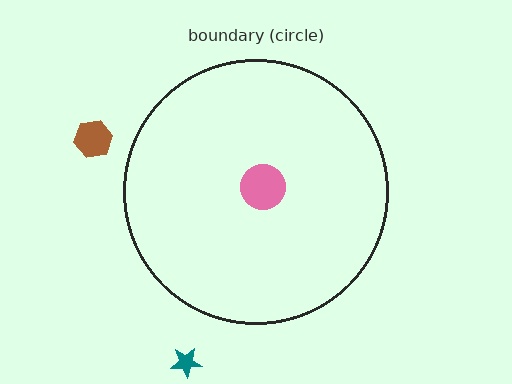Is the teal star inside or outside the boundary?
Outside.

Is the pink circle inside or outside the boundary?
Inside.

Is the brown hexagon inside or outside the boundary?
Outside.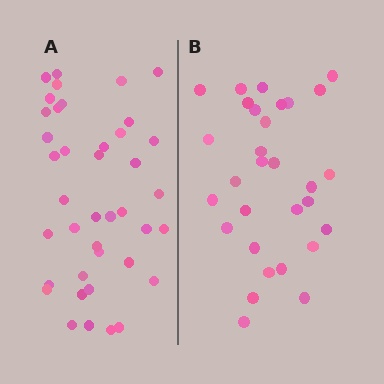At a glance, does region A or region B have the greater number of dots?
Region A (the left region) has more dots.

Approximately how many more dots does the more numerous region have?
Region A has roughly 10 or so more dots than region B.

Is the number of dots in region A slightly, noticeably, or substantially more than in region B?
Region A has noticeably more, but not dramatically so. The ratio is roughly 1.3 to 1.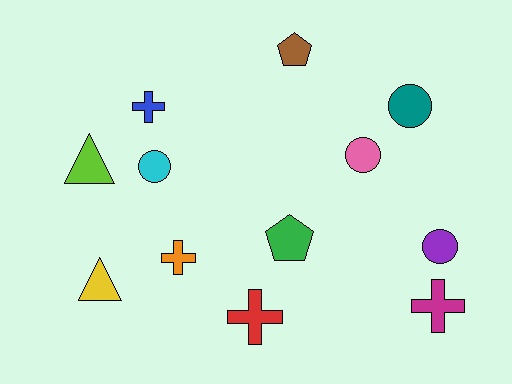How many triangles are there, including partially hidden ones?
There are 2 triangles.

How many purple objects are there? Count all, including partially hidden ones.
There is 1 purple object.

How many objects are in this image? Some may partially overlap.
There are 12 objects.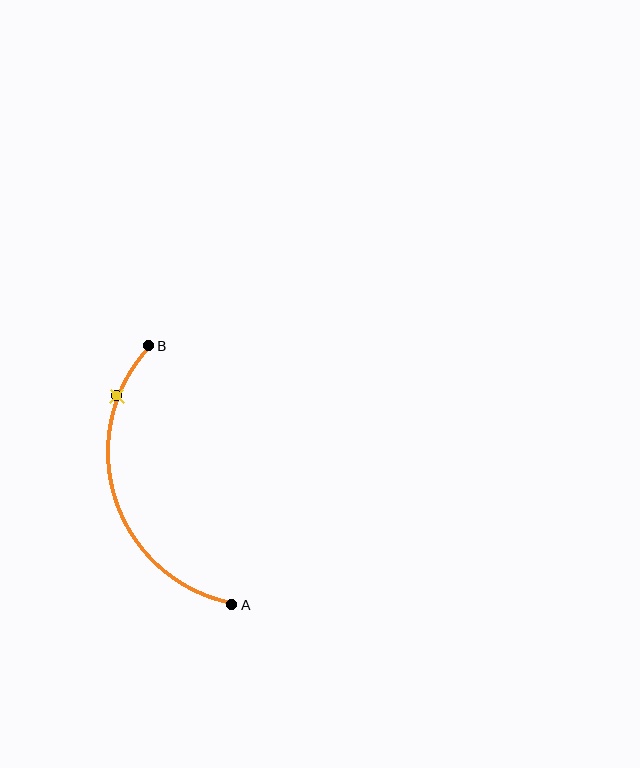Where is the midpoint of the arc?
The arc midpoint is the point on the curve farthest from the straight line joining A and B. It sits to the left of that line.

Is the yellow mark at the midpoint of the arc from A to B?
No. The yellow mark lies on the arc but is closer to endpoint B. The arc midpoint would be at the point on the curve equidistant along the arc from both A and B.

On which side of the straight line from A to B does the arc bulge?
The arc bulges to the left of the straight line connecting A and B.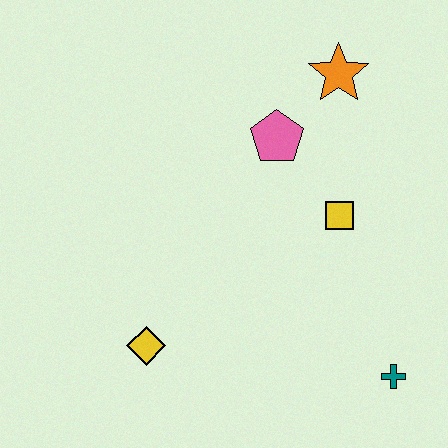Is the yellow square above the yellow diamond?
Yes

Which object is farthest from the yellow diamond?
The orange star is farthest from the yellow diamond.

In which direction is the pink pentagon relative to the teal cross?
The pink pentagon is above the teal cross.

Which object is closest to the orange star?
The pink pentagon is closest to the orange star.